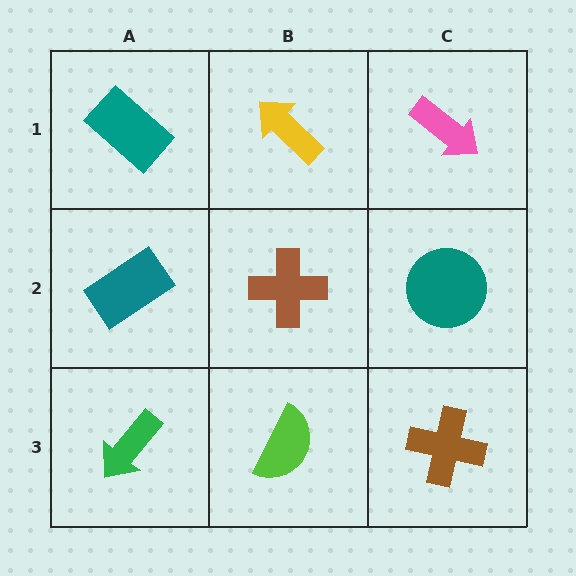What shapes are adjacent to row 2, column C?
A pink arrow (row 1, column C), a brown cross (row 3, column C), a brown cross (row 2, column B).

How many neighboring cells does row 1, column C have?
2.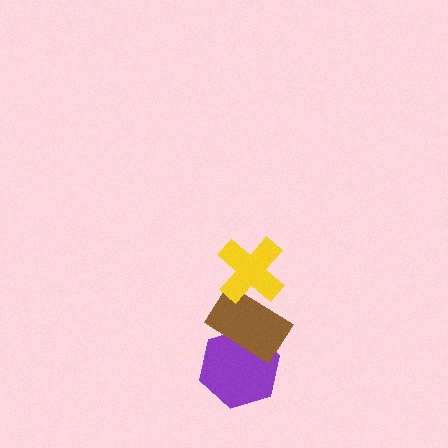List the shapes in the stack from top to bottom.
From top to bottom: the yellow cross, the brown rectangle, the purple hexagon.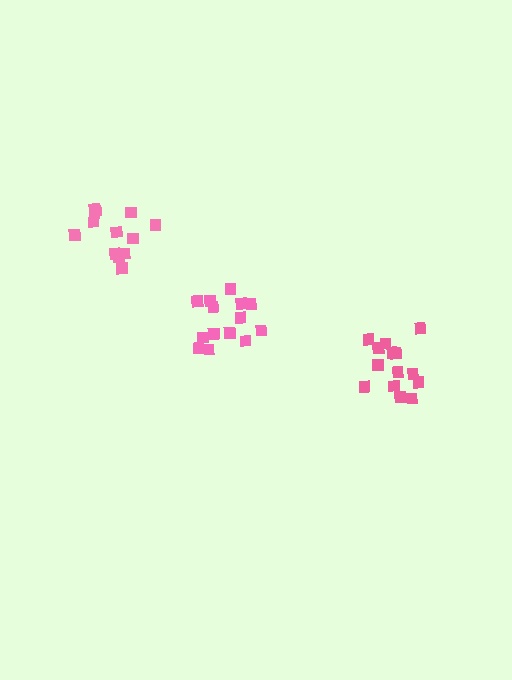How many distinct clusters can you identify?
There are 3 distinct clusters.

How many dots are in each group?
Group 1: 14 dots, Group 2: 13 dots, Group 3: 14 dots (41 total).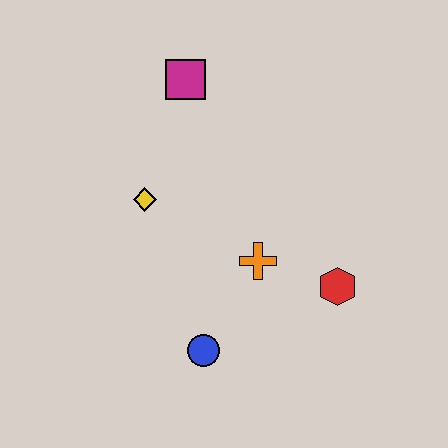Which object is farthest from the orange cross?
The magenta square is farthest from the orange cross.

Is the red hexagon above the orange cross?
No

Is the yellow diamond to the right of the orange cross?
No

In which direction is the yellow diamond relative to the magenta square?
The yellow diamond is below the magenta square.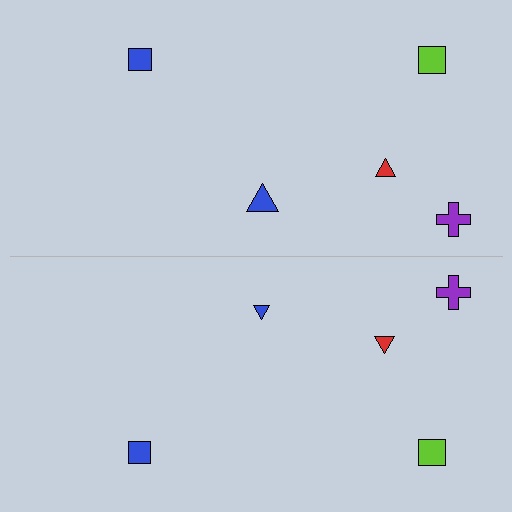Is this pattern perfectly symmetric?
No, the pattern is not perfectly symmetric. The blue triangle on the bottom side has a different size than its mirror counterpart.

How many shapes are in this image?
There are 10 shapes in this image.